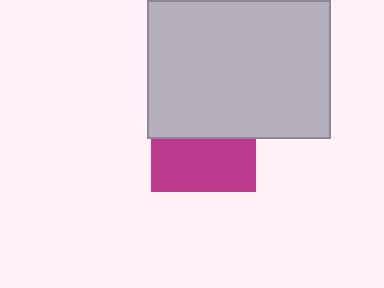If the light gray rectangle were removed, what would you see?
You would see the complete magenta square.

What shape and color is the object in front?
The object in front is a light gray rectangle.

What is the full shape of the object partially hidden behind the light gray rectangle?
The partially hidden object is a magenta square.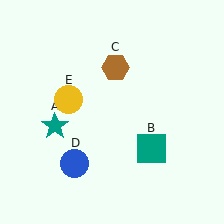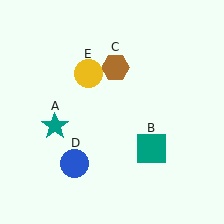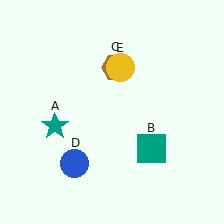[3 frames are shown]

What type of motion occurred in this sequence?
The yellow circle (object E) rotated clockwise around the center of the scene.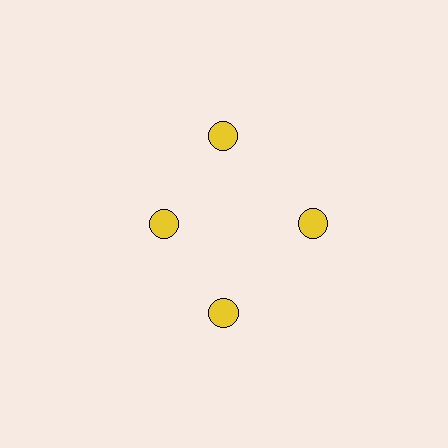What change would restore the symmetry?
The symmetry would be restored by moving it outward, back onto the ring so that all 4 circles sit at equal angles and equal distance from the center.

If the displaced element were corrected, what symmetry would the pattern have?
It would have 4-fold rotational symmetry — the pattern would map onto itself every 90 degrees.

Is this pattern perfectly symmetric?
No. The 4 yellow circles are arranged in a ring, but one element near the 9 o'clock position is pulled inward toward the center, breaking the 4-fold rotational symmetry.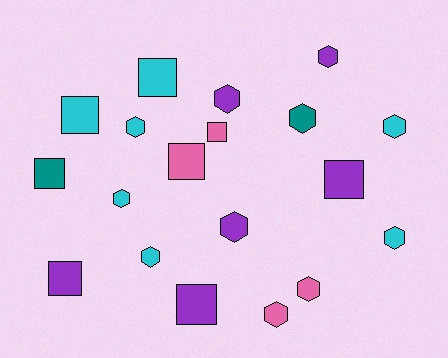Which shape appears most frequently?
Hexagon, with 11 objects.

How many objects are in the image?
There are 19 objects.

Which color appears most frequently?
Cyan, with 7 objects.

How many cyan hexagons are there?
There are 5 cyan hexagons.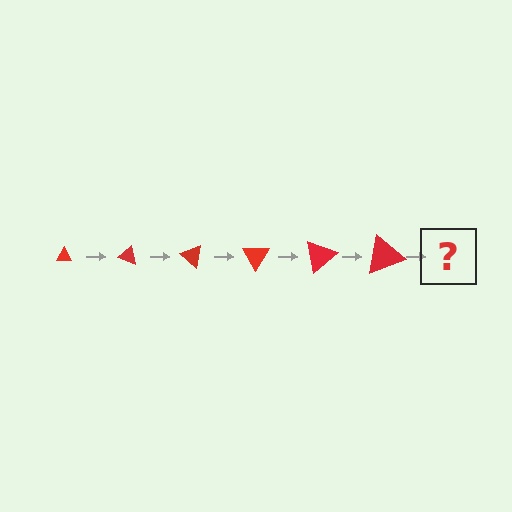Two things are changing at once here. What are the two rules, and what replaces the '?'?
The two rules are that the triangle grows larger each step and it rotates 20 degrees each step. The '?' should be a triangle, larger than the previous one and rotated 120 degrees from the start.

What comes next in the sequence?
The next element should be a triangle, larger than the previous one and rotated 120 degrees from the start.